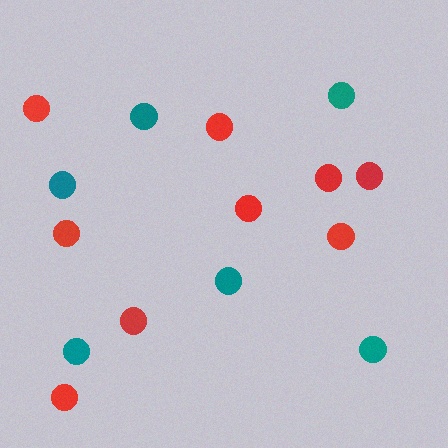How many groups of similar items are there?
There are 2 groups: one group of teal circles (6) and one group of red circles (9).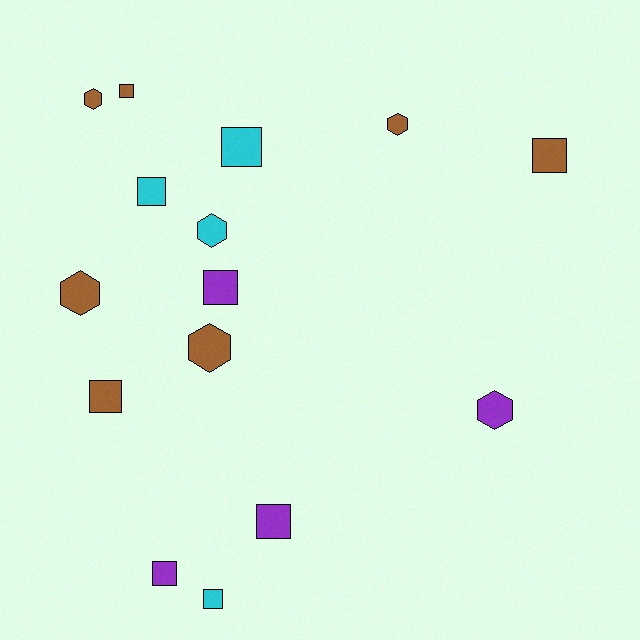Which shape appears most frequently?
Square, with 9 objects.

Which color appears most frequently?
Brown, with 7 objects.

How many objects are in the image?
There are 15 objects.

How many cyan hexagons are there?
There is 1 cyan hexagon.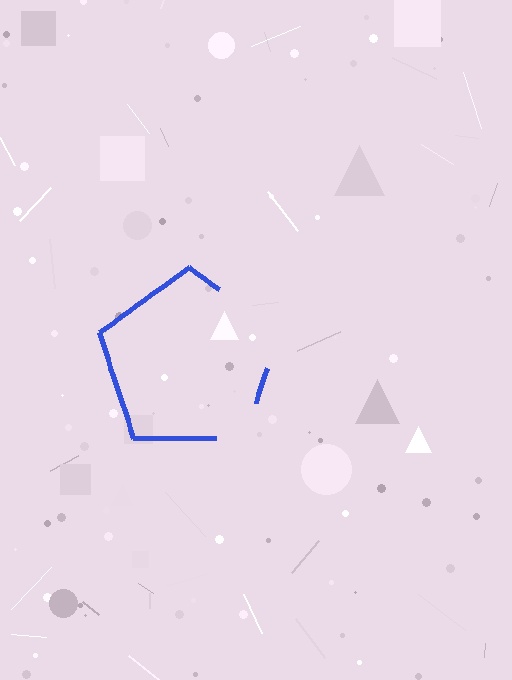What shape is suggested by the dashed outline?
The dashed outline suggests a pentagon.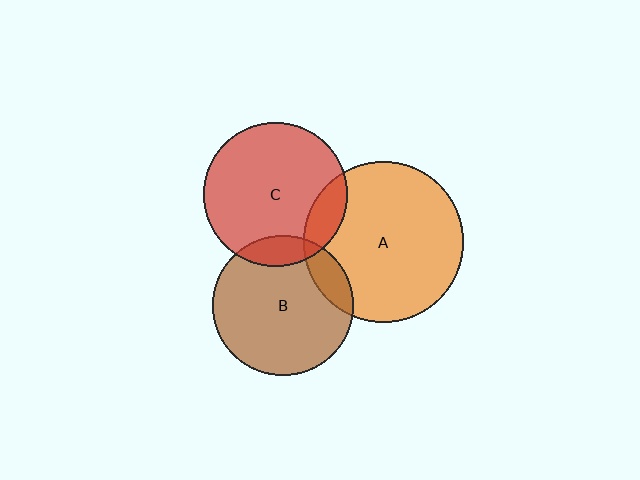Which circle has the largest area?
Circle A (orange).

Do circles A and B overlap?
Yes.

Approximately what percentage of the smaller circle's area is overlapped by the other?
Approximately 15%.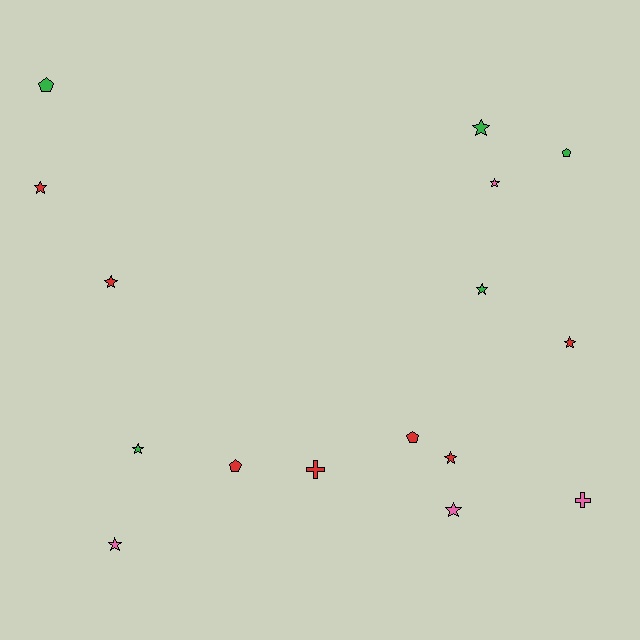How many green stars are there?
There are 3 green stars.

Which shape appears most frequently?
Star, with 10 objects.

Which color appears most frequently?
Red, with 7 objects.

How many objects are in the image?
There are 16 objects.